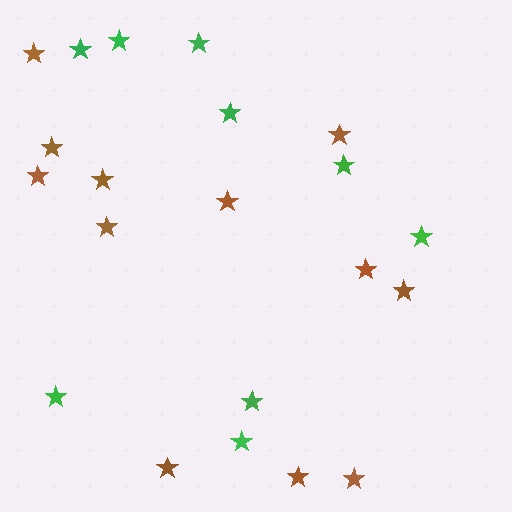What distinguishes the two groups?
There are 2 groups: one group of brown stars (12) and one group of green stars (9).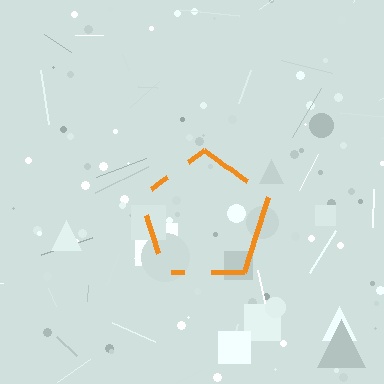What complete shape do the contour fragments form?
The contour fragments form a pentagon.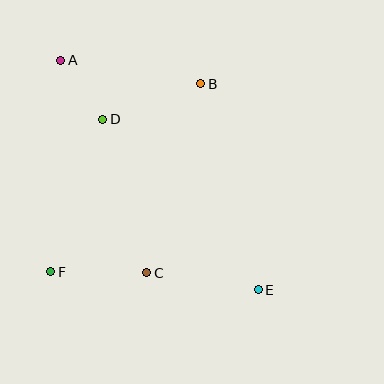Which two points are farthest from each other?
Points A and E are farthest from each other.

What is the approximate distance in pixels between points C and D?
The distance between C and D is approximately 160 pixels.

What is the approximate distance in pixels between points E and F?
The distance between E and F is approximately 208 pixels.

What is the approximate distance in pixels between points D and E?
The distance between D and E is approximately 231 pixels.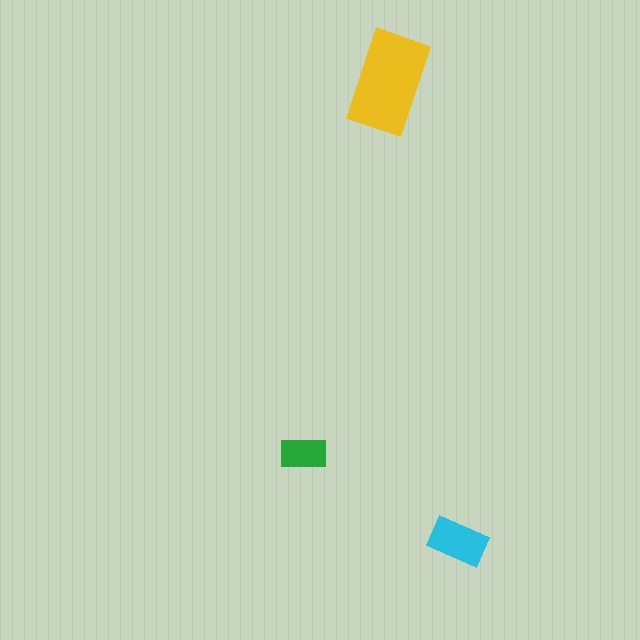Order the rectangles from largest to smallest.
the yellow one, the cyan one, the green one.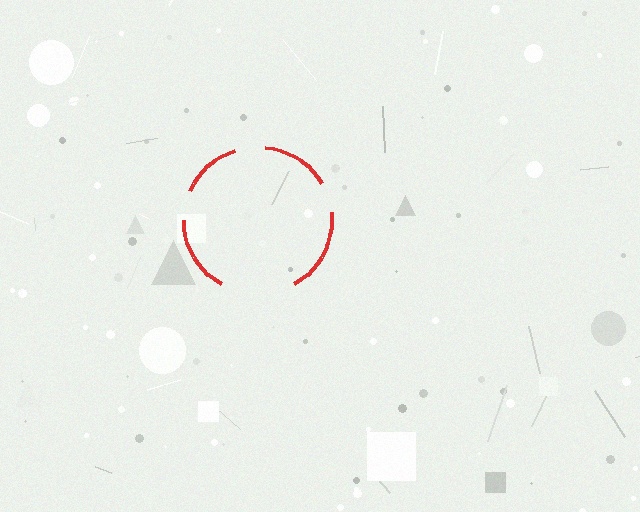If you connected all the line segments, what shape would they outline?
They would outline a circle.